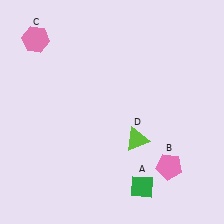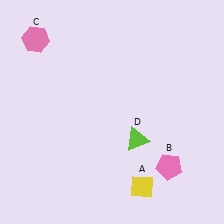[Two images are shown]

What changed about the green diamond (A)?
In Image 1, A is green. In Image 2, it changed to yellow.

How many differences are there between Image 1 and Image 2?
There is 1 difference between the two images.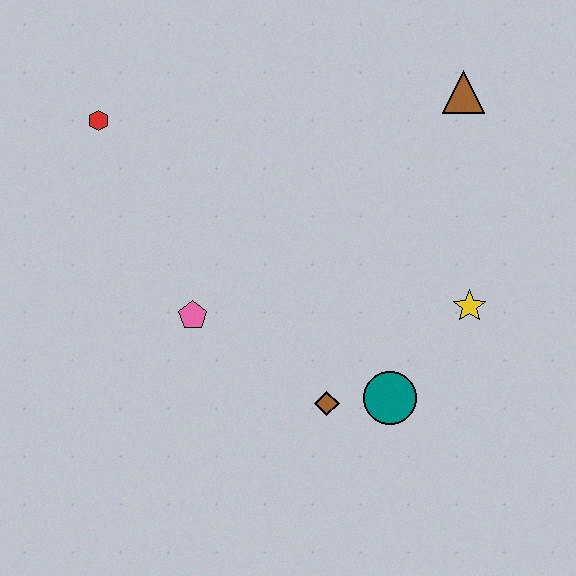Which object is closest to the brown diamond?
The teal circle is closest to the brown diamond.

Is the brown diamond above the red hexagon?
No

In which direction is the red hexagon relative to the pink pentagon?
The red hexagon is above the pink pentagon.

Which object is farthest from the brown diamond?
The red hexagon is farthest from the brown diamond.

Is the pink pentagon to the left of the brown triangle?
Yes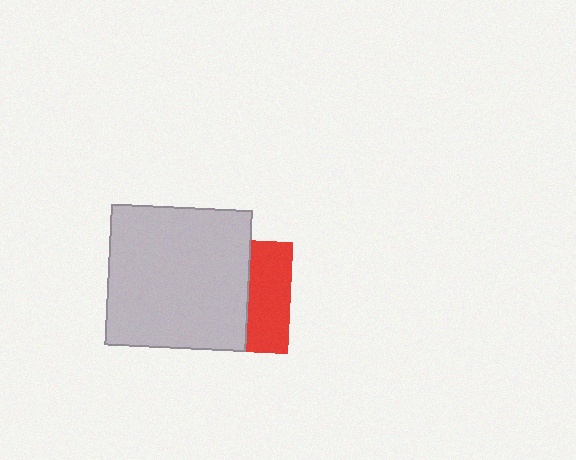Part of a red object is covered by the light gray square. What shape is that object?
It is a square.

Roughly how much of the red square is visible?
A small part of it is visible (roughly 38%).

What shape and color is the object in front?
The object in front is a light gray square.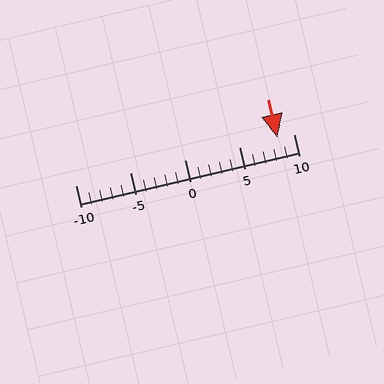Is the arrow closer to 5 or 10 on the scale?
The arrow is closer to 10.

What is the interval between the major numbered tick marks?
The major tick marks are spaced 5 units apart.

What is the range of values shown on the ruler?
The ruler shows values from -10 to 10.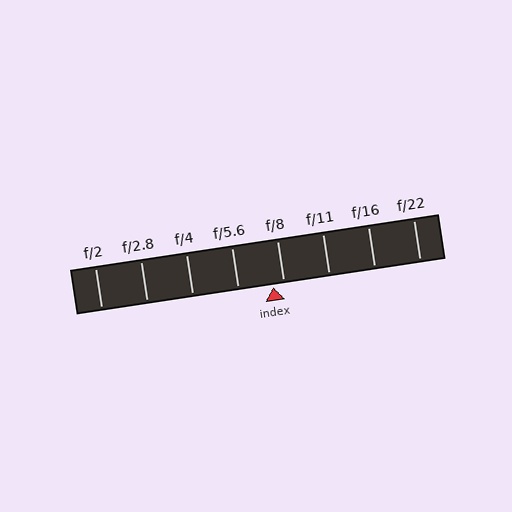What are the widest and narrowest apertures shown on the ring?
The widest aperture shown is f/2 and the narrowest is f/22.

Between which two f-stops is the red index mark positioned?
The index mark is between f/5.6 and f/8.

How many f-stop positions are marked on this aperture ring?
There are 8 f-stop positions marked.